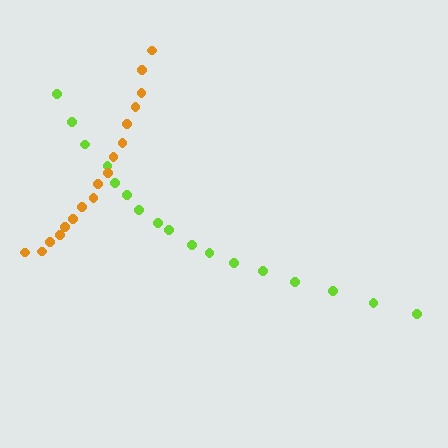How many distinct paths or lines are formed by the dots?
There are 2 distinct paths.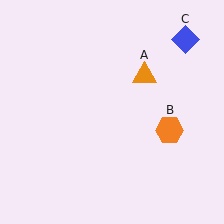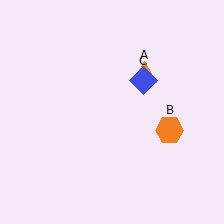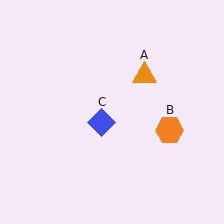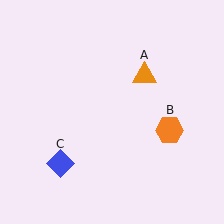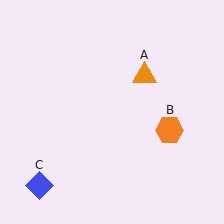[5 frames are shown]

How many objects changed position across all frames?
1 object changed position: blue diamond (object C).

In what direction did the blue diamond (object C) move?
The blue diamond (object C) moved down and to the left.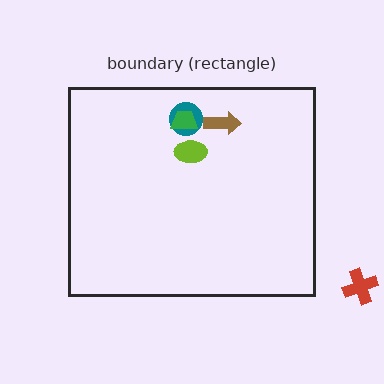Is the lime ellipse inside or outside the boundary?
Inside.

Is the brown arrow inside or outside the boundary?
Inside.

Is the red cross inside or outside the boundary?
Outside.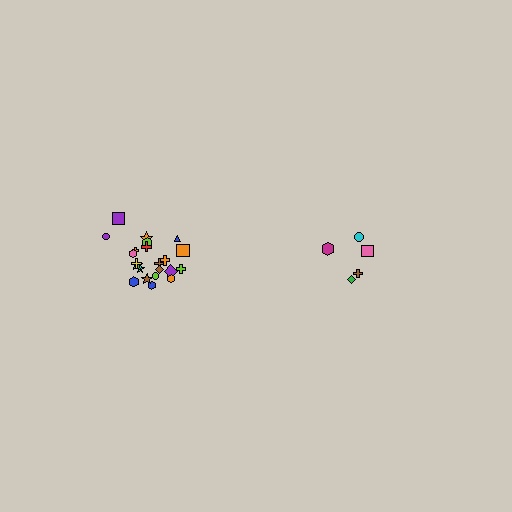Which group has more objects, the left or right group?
The left group.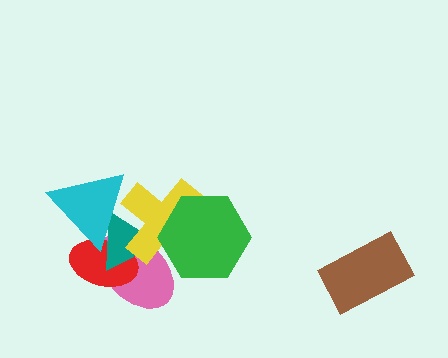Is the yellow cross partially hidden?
Yes, it is partially covered by another shape.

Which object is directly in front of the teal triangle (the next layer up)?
The cyan triangle is directly in front of the teal triangle.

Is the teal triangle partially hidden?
Yes, it is partially covered by another shape.